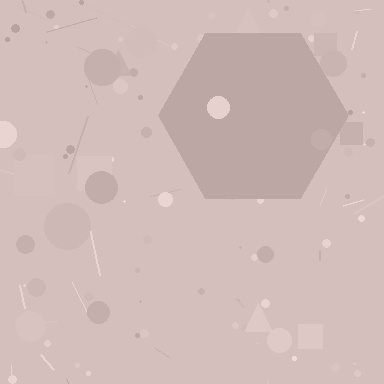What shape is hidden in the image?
A hexagon is hidden in the image.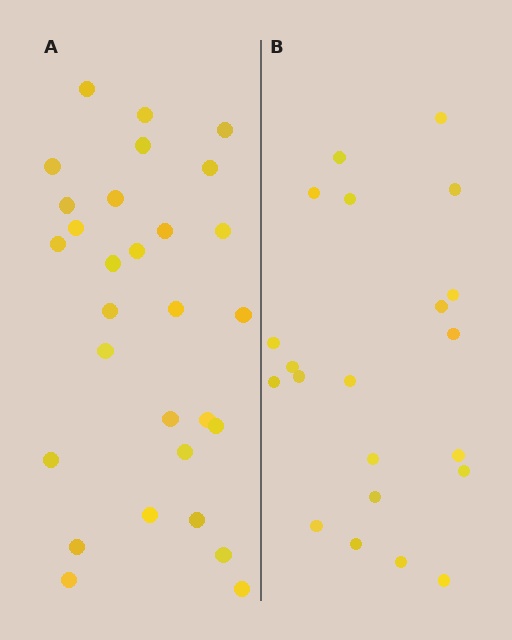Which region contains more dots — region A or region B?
Region A (the left region) has more dots.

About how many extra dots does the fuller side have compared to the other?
Region A has roughly 8 or so more dots than region B.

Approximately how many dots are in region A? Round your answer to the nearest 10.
About 30 dots. (The exact count is 29, which rounds to 30.)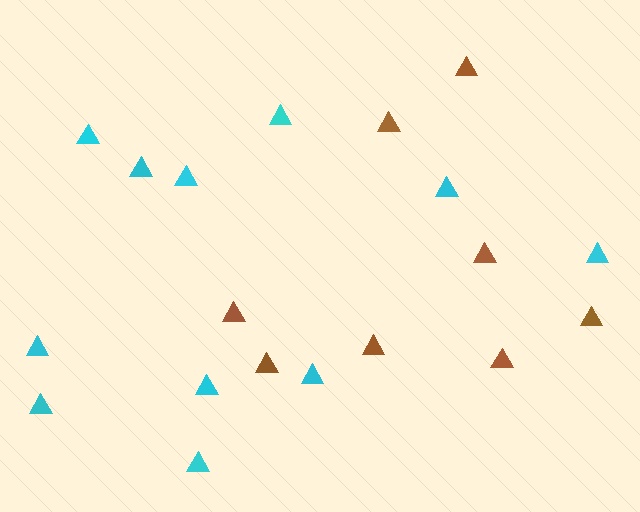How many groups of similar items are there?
There are 2 groups: one group of cyan triangles (11) and one group of brown triangles (8).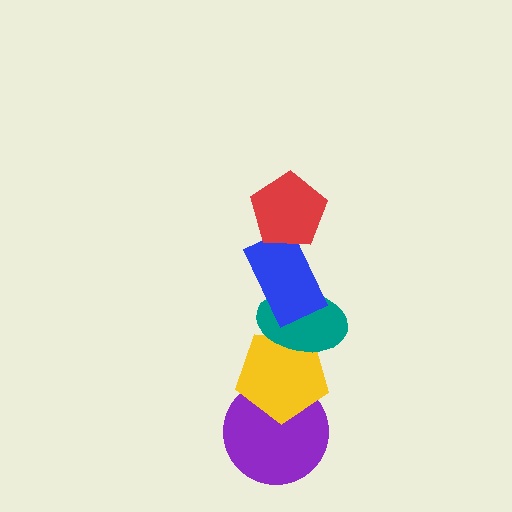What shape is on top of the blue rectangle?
The red pentagon is on top of the blue rectangle.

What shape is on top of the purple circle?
The yellow pentagon is on top of the purple circle.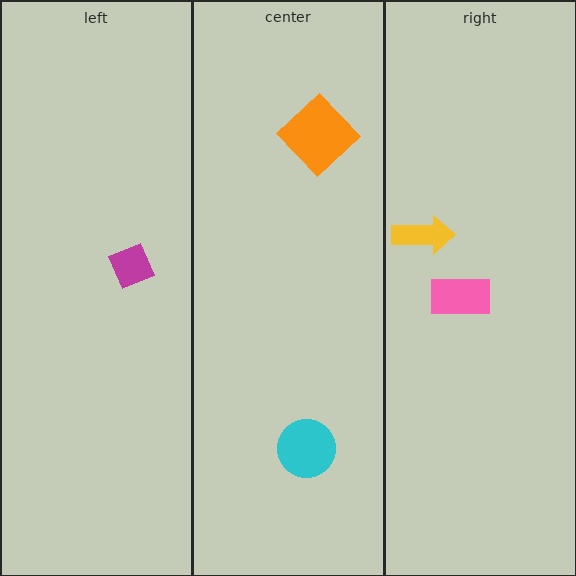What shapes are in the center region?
The orange diamond, the cyan circle.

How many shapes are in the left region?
1.